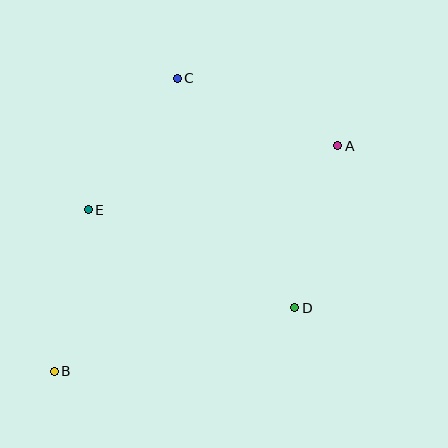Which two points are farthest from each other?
Points A and B are farthest from each other.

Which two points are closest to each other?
Points C and E are closest to each other.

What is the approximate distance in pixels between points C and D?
The distance between C and D is approximately 258 pixels.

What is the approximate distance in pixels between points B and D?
The distance between B and D is approximately 249 pixels.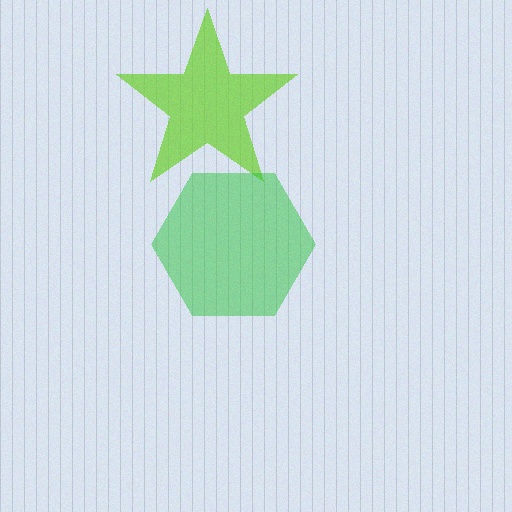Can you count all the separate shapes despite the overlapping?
Yes, there are 2 separate shapes.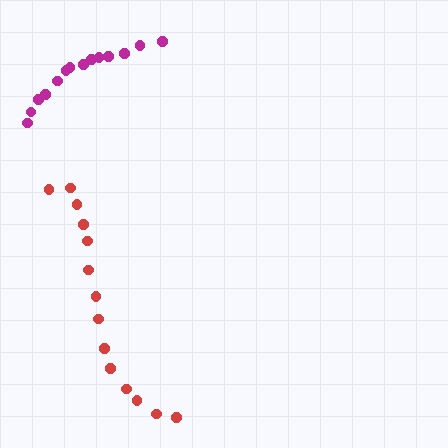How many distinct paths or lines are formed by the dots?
There are 2 distinct paths.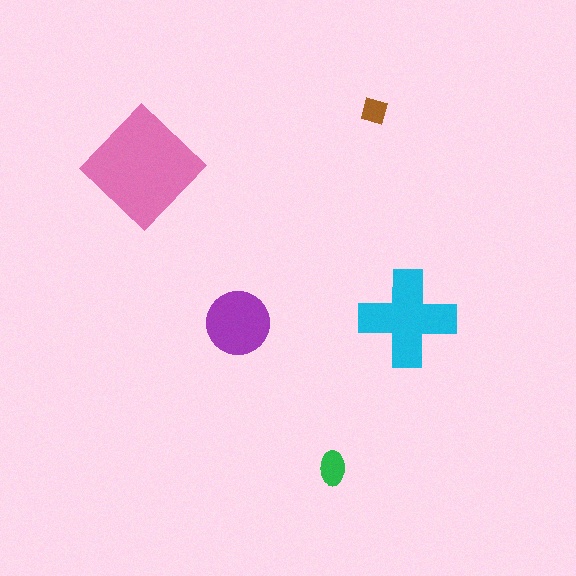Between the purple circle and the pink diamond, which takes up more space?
The pink diamond.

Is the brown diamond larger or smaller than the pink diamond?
Smaller.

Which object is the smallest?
The brown diamond.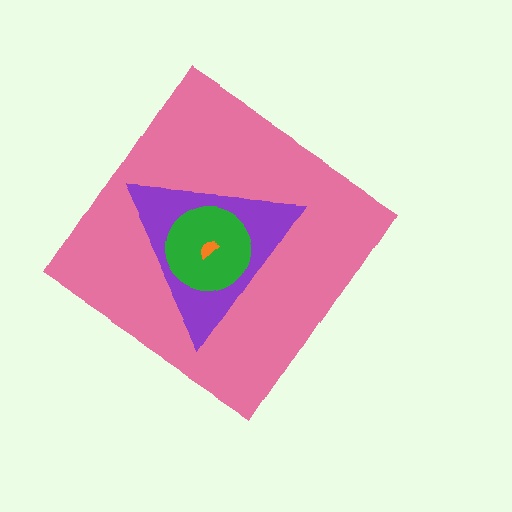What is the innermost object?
The orange semicircle.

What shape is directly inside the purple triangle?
The green circle.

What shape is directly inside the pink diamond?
The purple triangle.